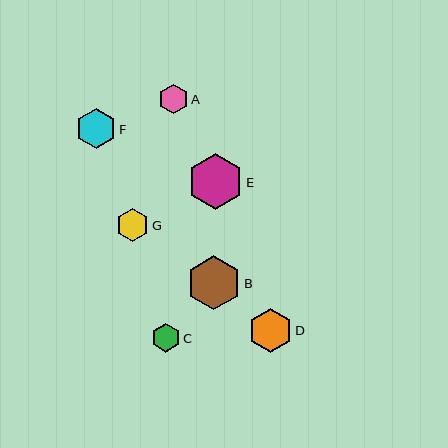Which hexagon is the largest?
Hexagon E is the largest with a size of approximately 56 pixels.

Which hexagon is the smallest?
Hexagon C is the smallest with a size of approximately 29 pixels.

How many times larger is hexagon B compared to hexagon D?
Hexagon B is approximately 1.2 times the size of hexagon D.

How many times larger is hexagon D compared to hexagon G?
Hexagon D is approximately 1.3 times the size of hexagon G.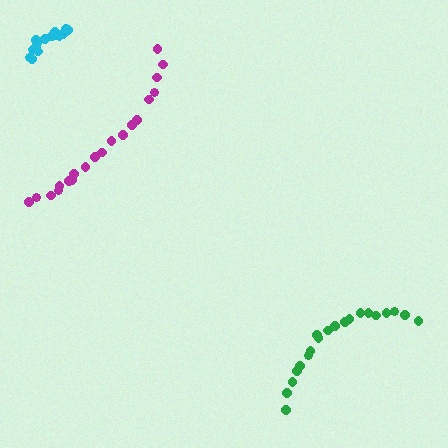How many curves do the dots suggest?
There are 3 distinct paths.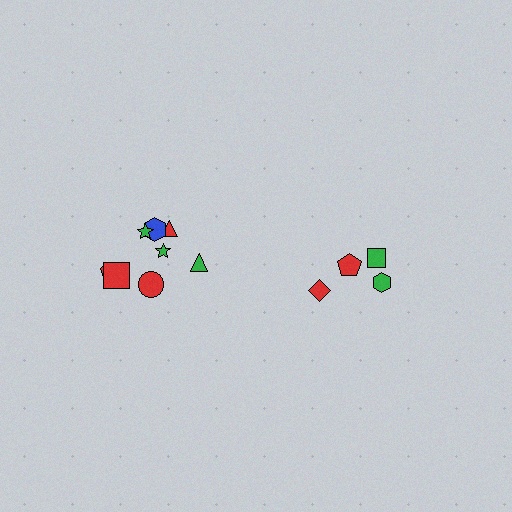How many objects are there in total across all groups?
There are 12 objects.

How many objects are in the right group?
There are 4 objects.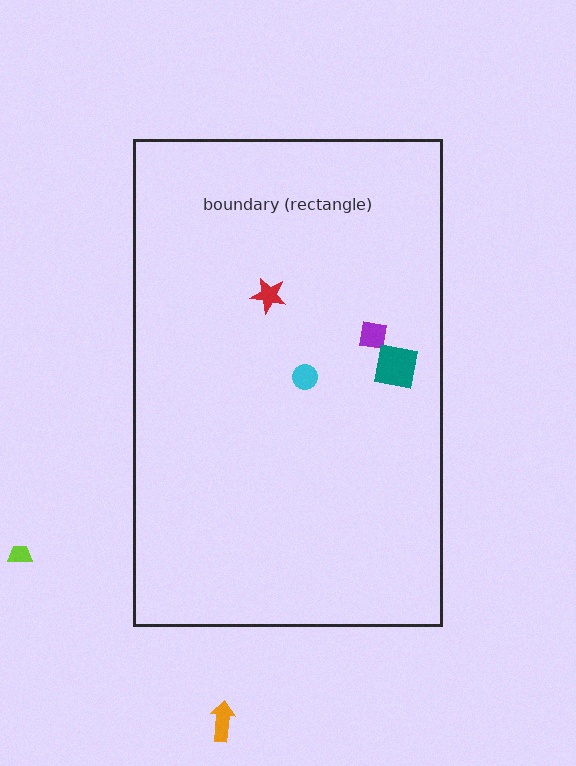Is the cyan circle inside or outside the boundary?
Inside.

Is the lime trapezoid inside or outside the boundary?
Outside.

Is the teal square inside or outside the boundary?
Inside.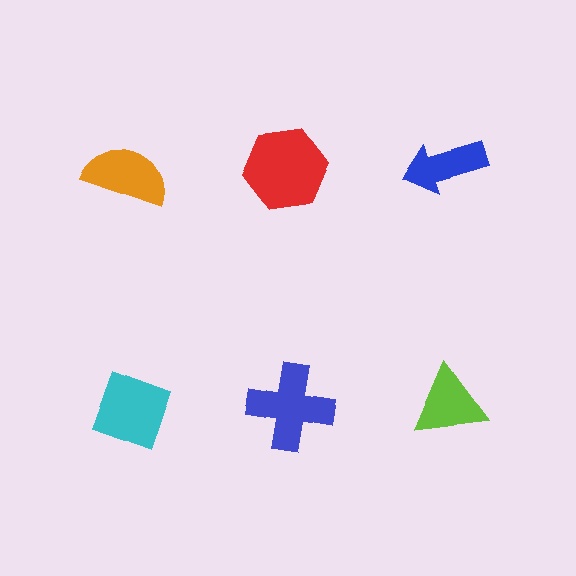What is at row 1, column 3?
A blue arrow.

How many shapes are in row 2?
3 shapes.